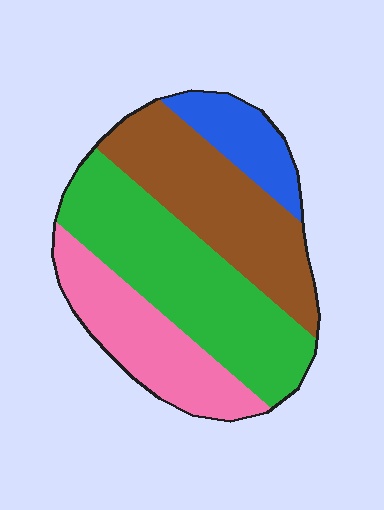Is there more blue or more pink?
Pink.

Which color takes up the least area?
Blue, at roughly 10%.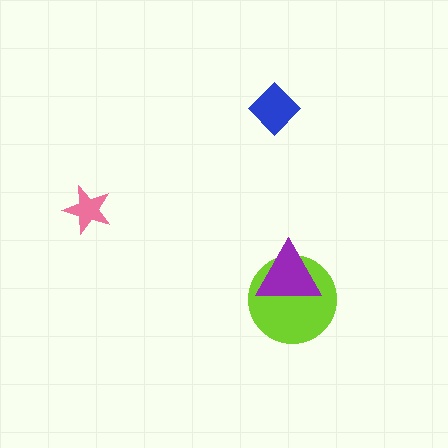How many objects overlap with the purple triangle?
1 object overlaps with the purple triangle.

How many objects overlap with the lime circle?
1 object overlaps with the lime circle.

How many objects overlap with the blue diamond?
0 objects overlap with the blue diamond.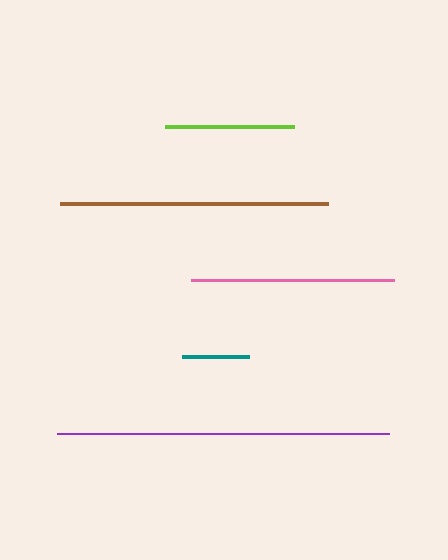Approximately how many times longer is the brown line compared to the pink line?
The brown line is approximately 1.3 times the length of the pink line.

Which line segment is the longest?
The purple line is the longest at approximately 332 pixels.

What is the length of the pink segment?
The pink segment is approximately 203 pixels long.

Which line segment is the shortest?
The teal line is the shortest at approximately 68 pixels.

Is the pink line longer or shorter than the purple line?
The purple line is longer than the pink line.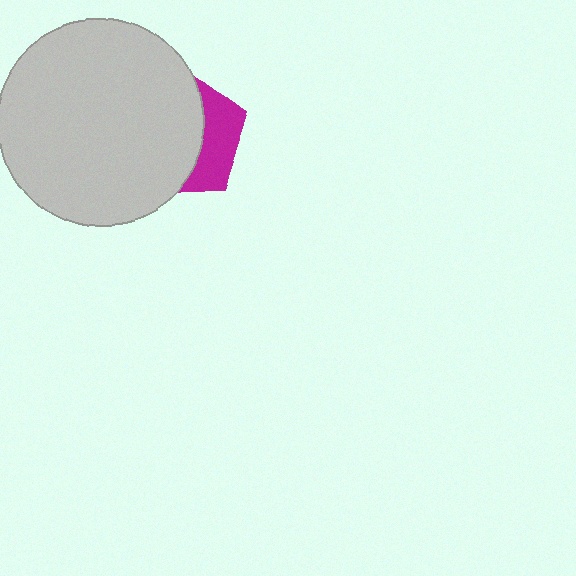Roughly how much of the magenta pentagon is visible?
A small part of it is visible (roughly 33%).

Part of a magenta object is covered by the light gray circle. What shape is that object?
It is a pentagon.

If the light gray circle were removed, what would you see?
You would see the complete magenta pentagon.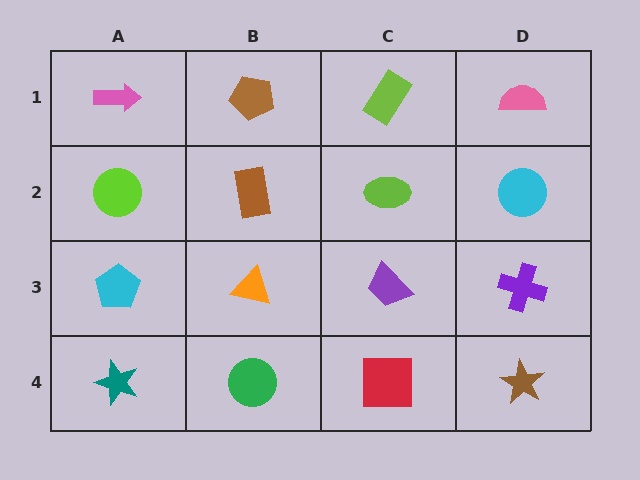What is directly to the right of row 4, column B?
A red square.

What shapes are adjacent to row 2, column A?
A pink arrow (row 1, column A), a cyan pentagon (row 3, column A), a brown rectangle (row 2, column B).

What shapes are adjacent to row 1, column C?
A lime ellipse (row 2, column C), a brown pentagon (row 1, column B), a pink semicircle (row 1, column D).